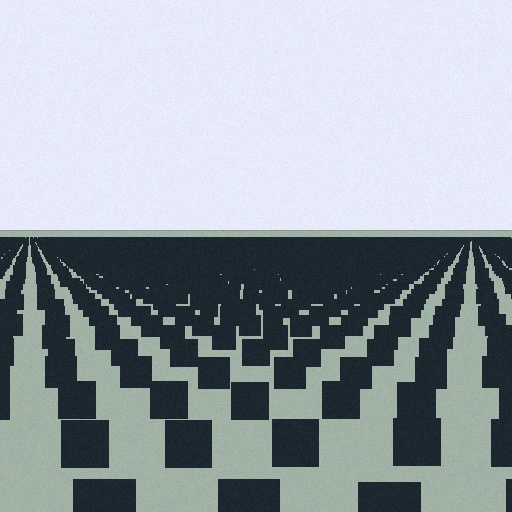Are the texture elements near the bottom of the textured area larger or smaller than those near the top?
Larger. Near the bottom, elements are closer to the viewer and appear at a bigger on-screen size.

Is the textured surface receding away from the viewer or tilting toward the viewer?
The surface is receding away from the viewer. Texture elements get smaller and denser toward the top.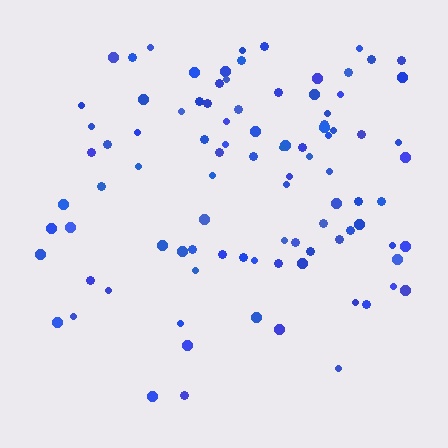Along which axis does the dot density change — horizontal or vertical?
Vertical.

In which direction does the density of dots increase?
From bottom to top, with the top side densest.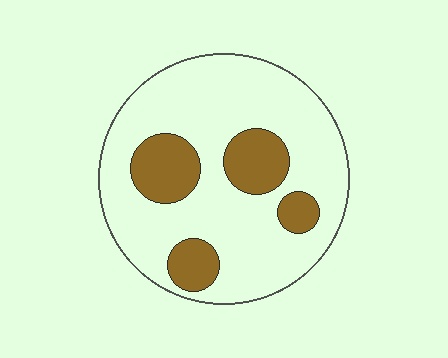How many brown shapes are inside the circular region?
4.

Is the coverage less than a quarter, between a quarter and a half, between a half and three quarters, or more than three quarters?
Less than a quarter.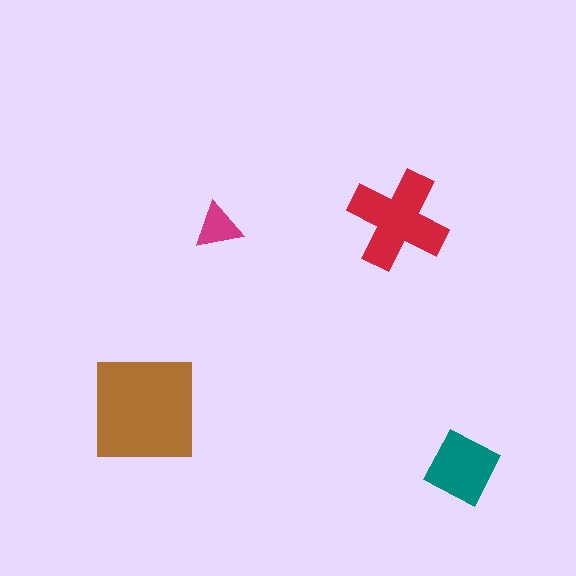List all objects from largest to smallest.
The brown square, the red cross, the teal diamond, the magenta triangle.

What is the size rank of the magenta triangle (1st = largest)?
4th.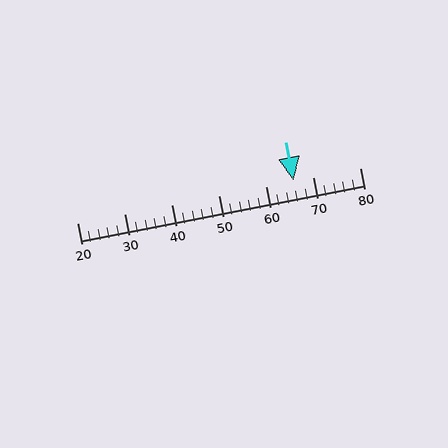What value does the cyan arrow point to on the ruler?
The cyan arrow points to approximately 66.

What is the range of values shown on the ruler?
The ruler shows values from 20 to 80.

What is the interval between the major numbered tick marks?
The major tick marks are spaced 10 units apart.